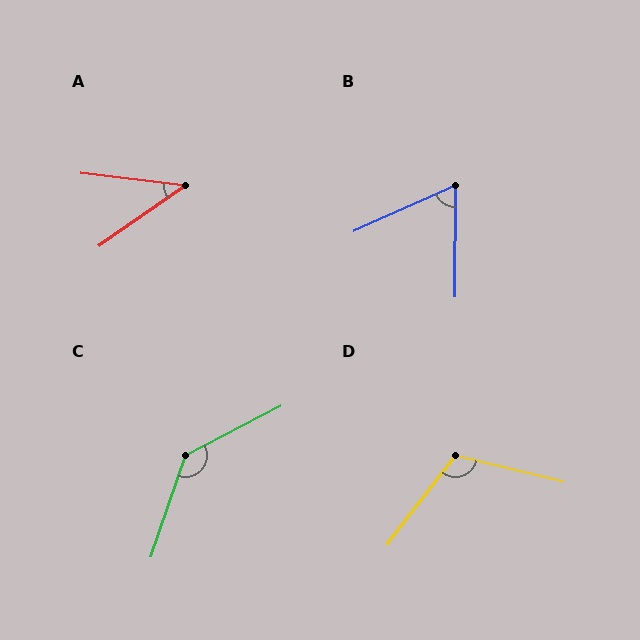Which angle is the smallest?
A, at approximately 42 degrees.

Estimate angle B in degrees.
Approximately 65 degrees.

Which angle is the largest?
C, at approximately 136 degrees.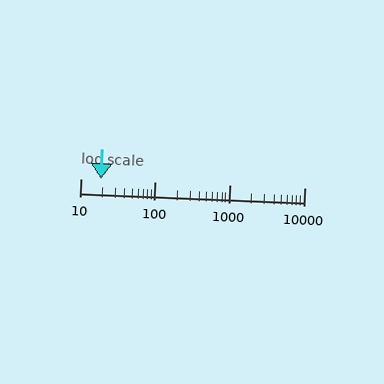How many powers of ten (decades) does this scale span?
The scale spans 3 decades, from 10 to 10000.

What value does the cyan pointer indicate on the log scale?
The pointer indicates approximately 19.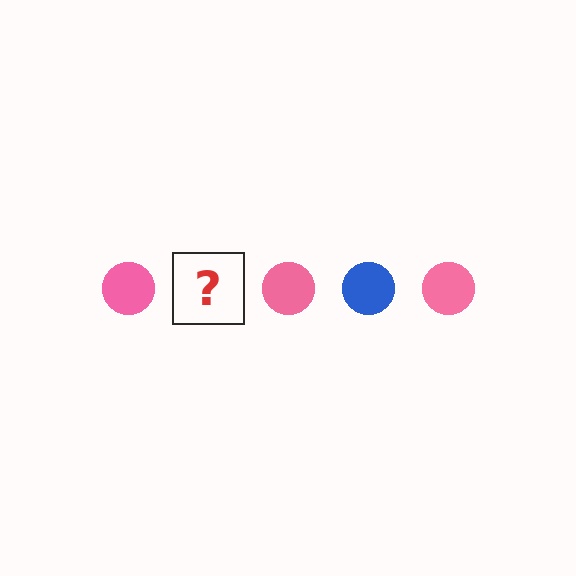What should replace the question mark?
The question mark should be replaced with a blue circle.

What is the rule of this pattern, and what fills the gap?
The rule is that the pattern cycles through pink, blue circles. The gap should be filled with a blue circle.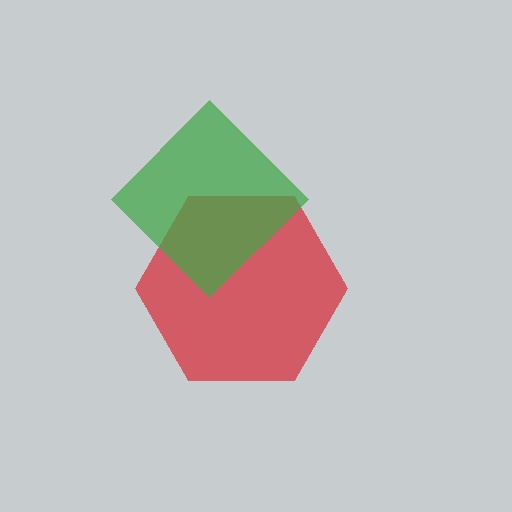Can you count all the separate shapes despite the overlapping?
Yes, there are 2 separate shapes.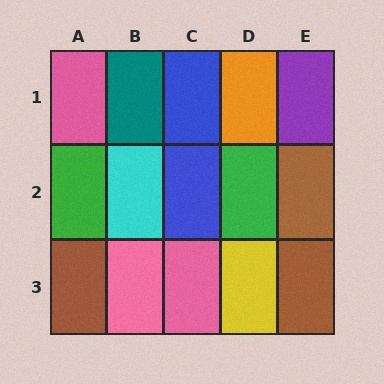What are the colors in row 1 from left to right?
Pink, teal, blue, orange, purple.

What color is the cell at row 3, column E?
Brown.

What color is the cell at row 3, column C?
Pink.